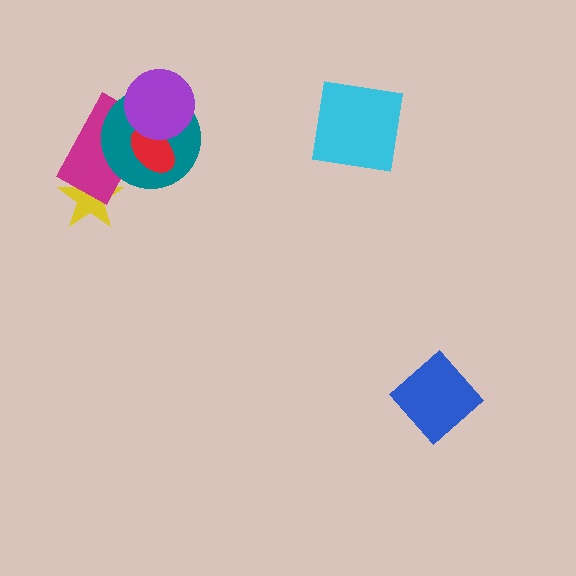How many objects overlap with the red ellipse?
3 objects overlap with the red ellipse.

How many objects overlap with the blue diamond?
0 objects overlap with the blue diamond.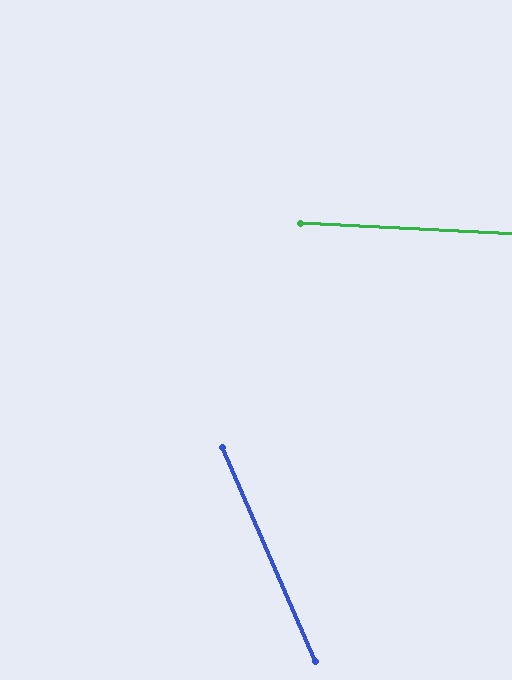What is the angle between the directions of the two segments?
Approximately 64 degrees.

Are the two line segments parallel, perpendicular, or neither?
Neither parallel nor perpendicular — they differ by about 64°.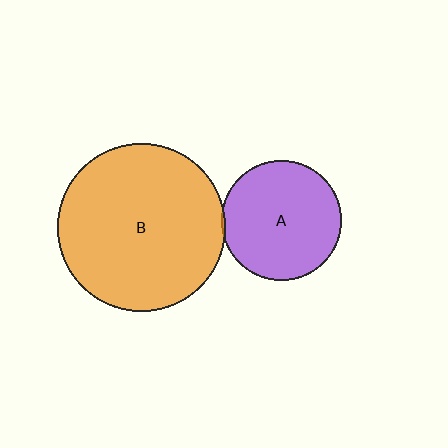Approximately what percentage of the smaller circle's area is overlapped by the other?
Approximately 5%.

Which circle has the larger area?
Circle B (orange).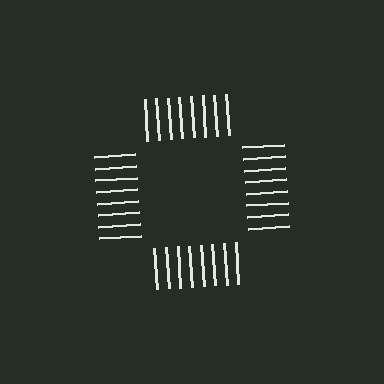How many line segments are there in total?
32 — 8 along each of the 4 edges.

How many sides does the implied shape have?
4 sides — the line-ends trace a square.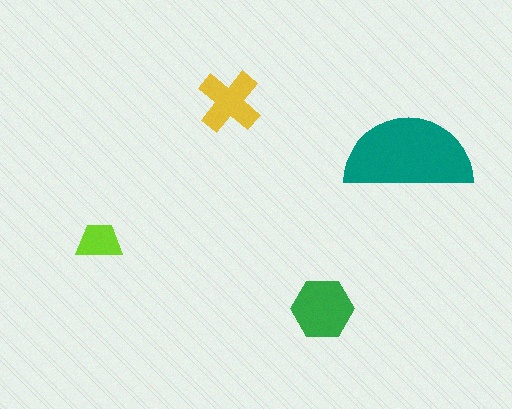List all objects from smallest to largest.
The lime trapezoid, the yellow cross, the green hexagon, the teal semicircle.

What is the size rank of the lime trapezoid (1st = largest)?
4th.